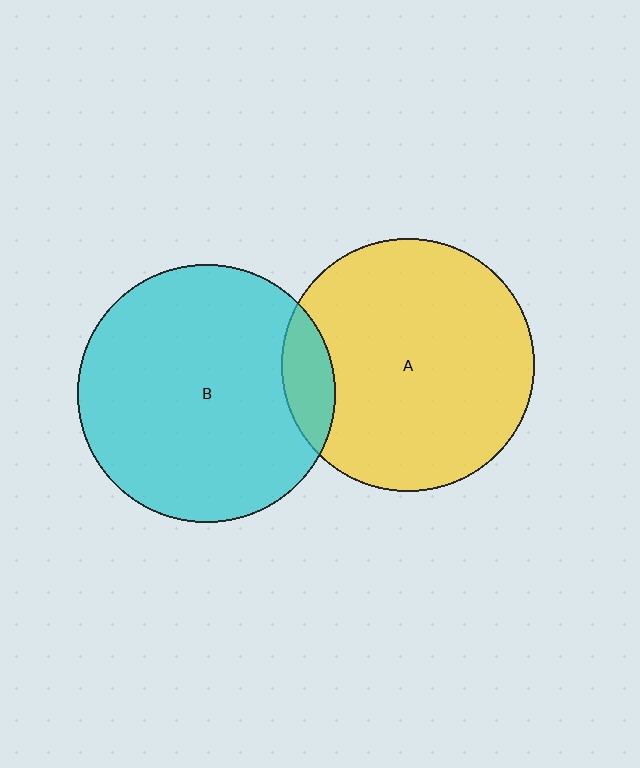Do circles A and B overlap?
Yes.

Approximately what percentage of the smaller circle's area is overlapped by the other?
Approximately 10%.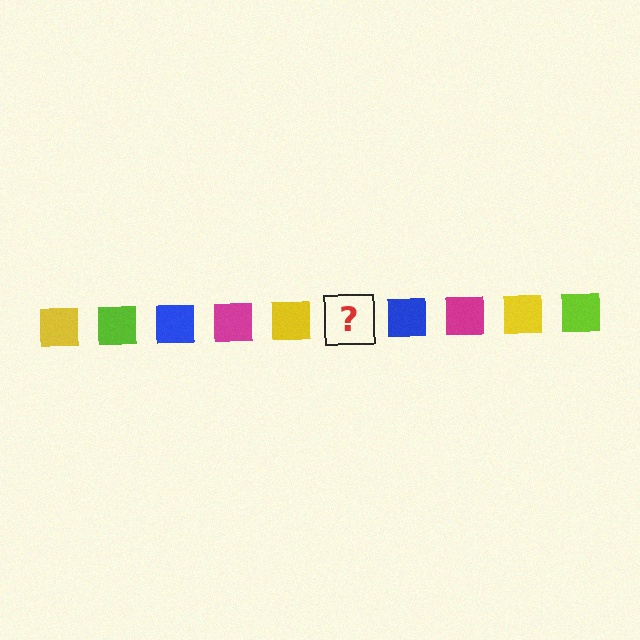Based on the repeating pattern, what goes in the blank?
The blank should be a lime square.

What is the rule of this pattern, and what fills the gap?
The rule is that the pattern cycles through yellow, lime, blue, magenta squares. The gap should be filled with a lime square.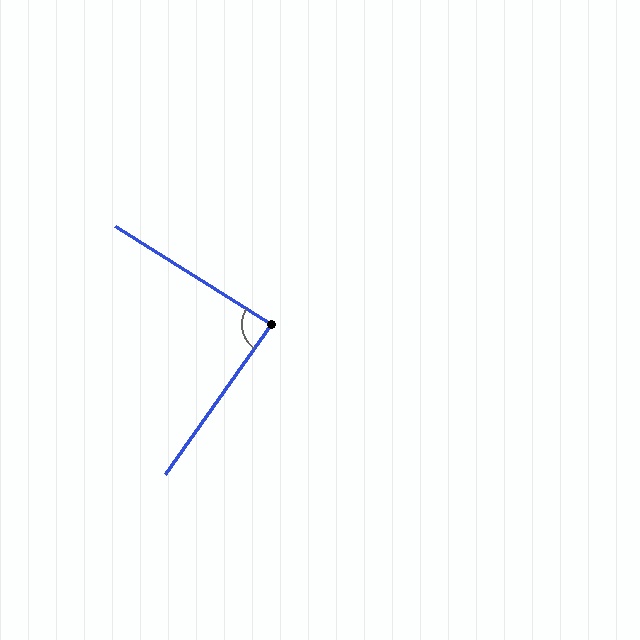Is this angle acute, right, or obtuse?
It is approximately a right angle.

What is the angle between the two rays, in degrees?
Approximately 87 degrees.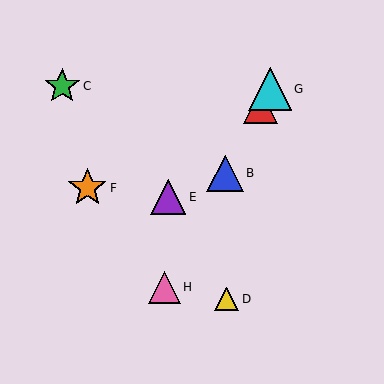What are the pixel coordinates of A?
Object A is at (261, 106).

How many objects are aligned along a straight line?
4 objects (A, B, G, H) are aligned along a straight line.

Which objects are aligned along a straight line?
Objects A, B, G, H are aligned along a straight line.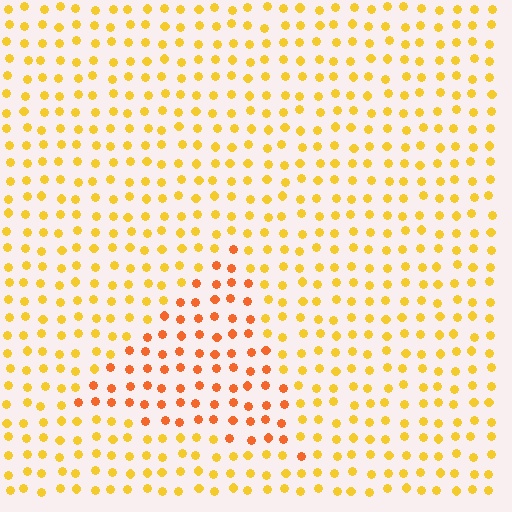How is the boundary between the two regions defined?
The boundary is defined purely by a slight shift in hue (about 30 degrees). Spacing, size, and orientation are identical on both sides.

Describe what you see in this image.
The image is filled with small yellow elements in a uniform arrangement. A triangle-shaped region is visible where the elements are tinted to a slightly different hue, forming a subtle color boundary.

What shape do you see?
I see a triangle.